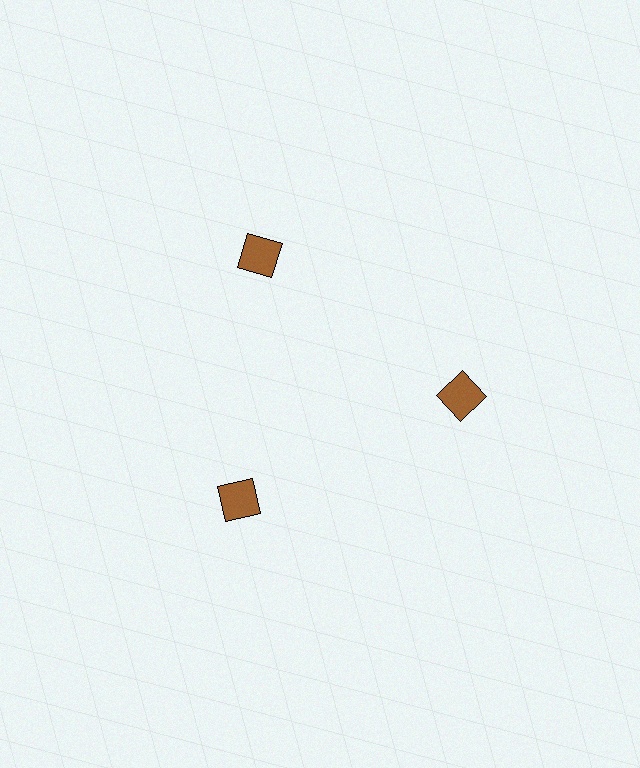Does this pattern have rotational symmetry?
Yes, this pattern has 3-fold rotational symmetry. It looks the same after rotating 120 degrees around the center.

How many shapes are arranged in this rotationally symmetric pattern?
There are 3 shapes, arranged in 3 groups of 1.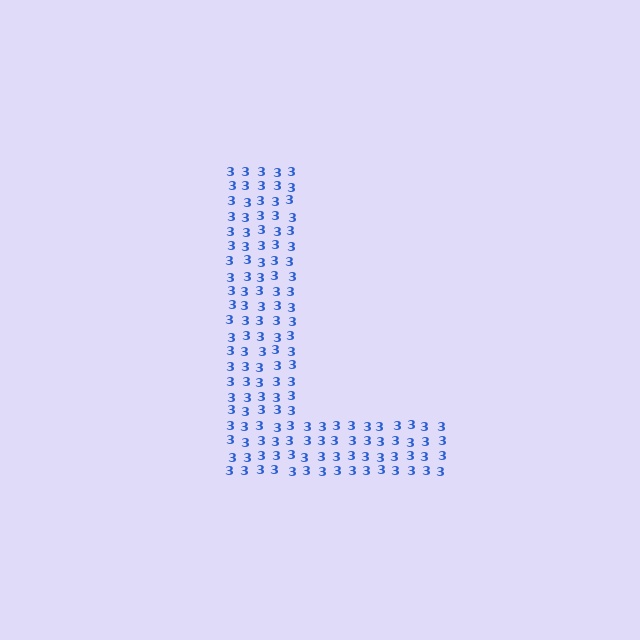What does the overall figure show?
The overall figure shows the letter L.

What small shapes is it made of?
It is made of small digit 3's.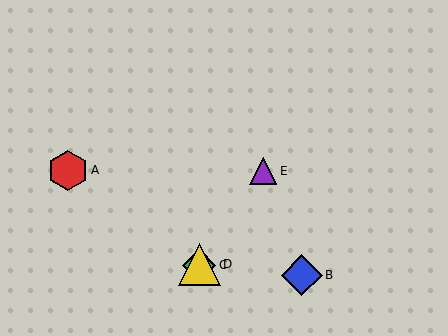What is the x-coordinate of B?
Object B is at x≈302.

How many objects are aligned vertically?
2 objects (C, D) are aligned vertically.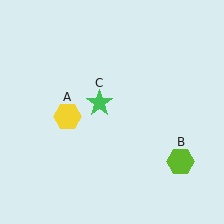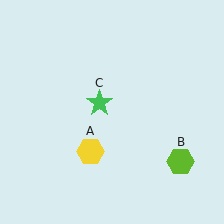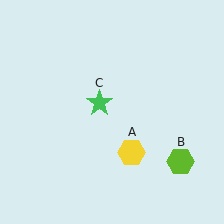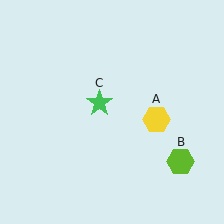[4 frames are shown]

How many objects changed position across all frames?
1 object changed position: yellow hexagon (object A).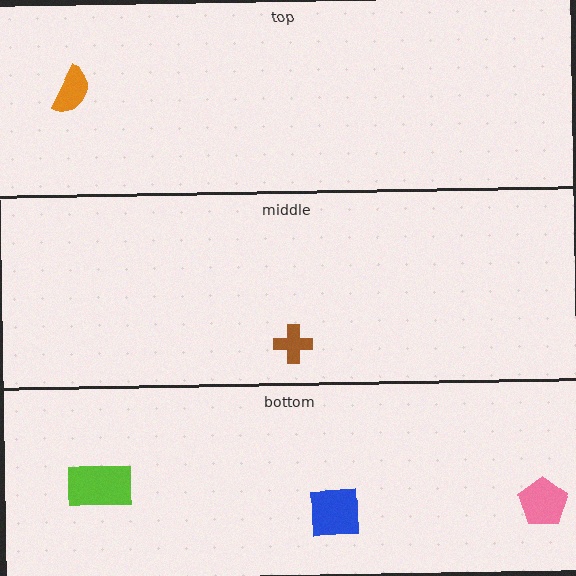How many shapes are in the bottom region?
3.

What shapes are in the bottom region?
The lime rectangle, the pink pentagon, the blue square.